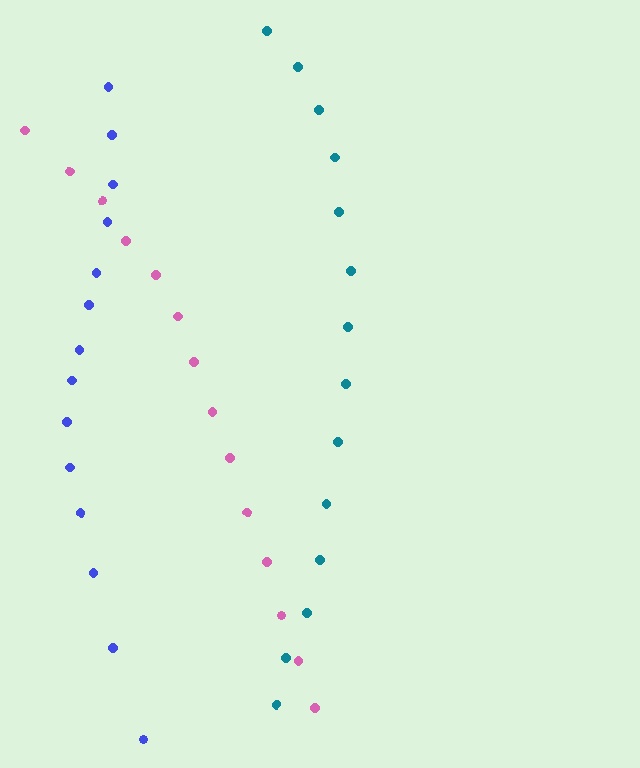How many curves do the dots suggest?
There are 3 distinct paths.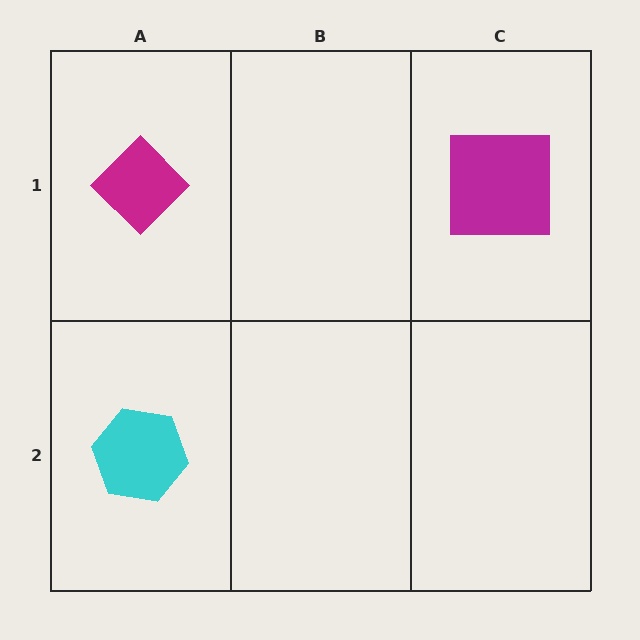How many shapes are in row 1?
2 shapes.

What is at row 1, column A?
A magenta diamond.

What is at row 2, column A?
A cyan hexagon.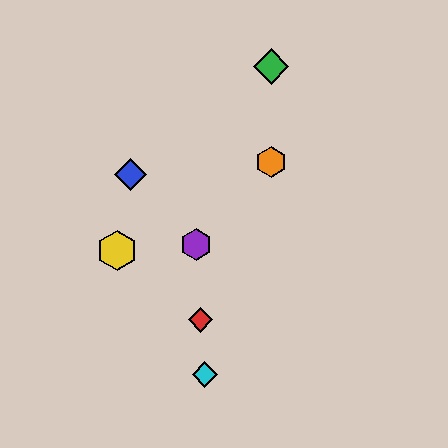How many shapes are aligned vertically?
2 shapes (the green diamond, the orange hexagon) are aligned vertically.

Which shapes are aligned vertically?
The green diamond, the orange hexagon are aligned vertically.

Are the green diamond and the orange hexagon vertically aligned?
Yes, both are at x≈271.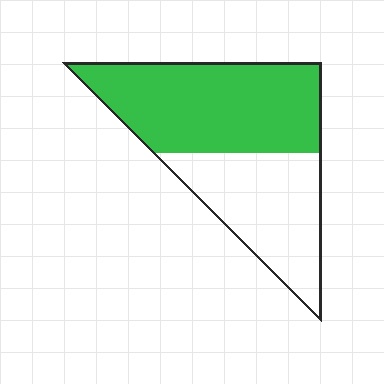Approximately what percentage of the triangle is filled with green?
Approximately 60%.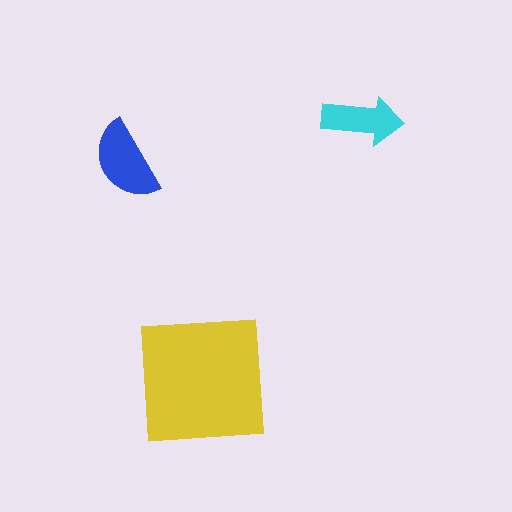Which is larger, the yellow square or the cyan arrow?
The yellow square.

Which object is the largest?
The yellow square.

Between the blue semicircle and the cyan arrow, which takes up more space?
The blue semicircle.